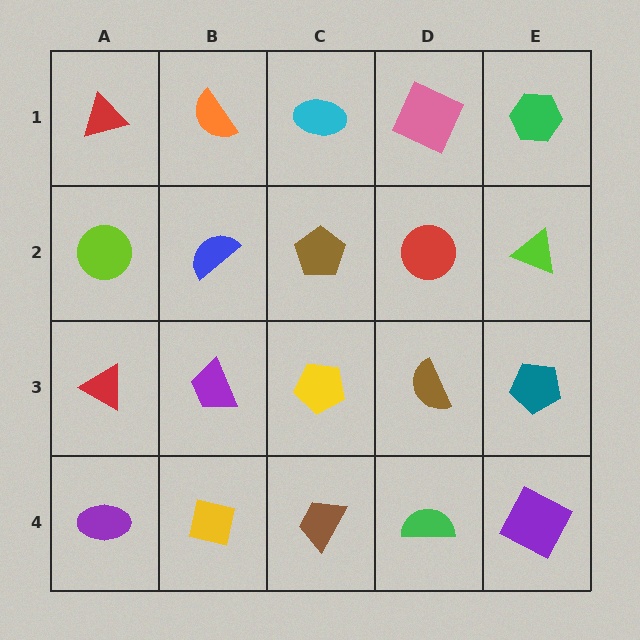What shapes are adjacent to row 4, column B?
A purple trapezoid (row 3, column B), a purple ellipse (row 4, column A), a brown trapezoid (row 4, column C).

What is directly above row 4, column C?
A yellow pentagon.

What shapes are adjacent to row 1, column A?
A lime circle (row 2, column A), an orange semicircle (row 1, column B).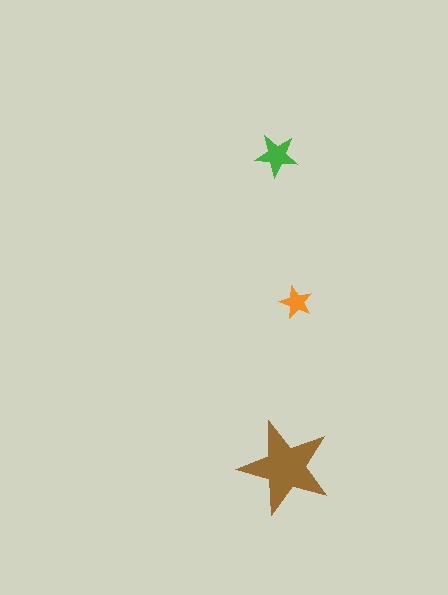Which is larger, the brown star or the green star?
The brown one.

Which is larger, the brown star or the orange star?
The brown one.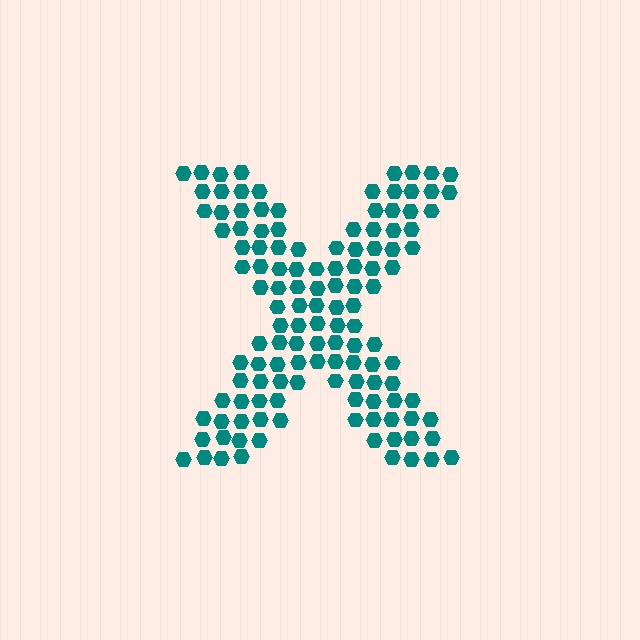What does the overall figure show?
The overall figure shows the letter X.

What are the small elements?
The small elements are hexagons.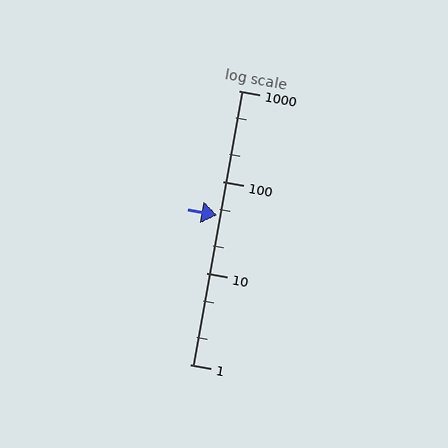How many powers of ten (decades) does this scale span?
The scale spans 3 decades, from 1 to 1000.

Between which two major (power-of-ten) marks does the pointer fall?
The pointer is between 10 and 100.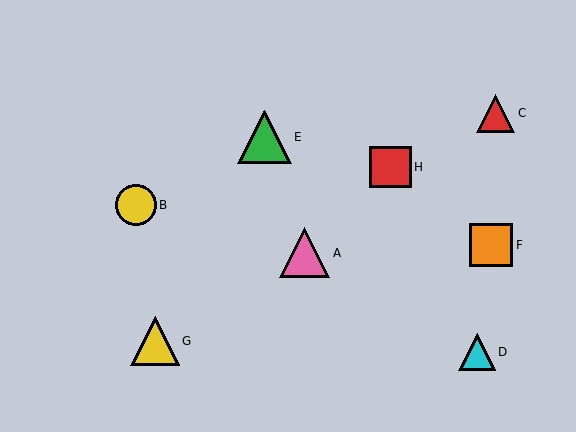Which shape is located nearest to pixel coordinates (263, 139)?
The green triangle (labeled E) at (265, 137) is nearest to that location.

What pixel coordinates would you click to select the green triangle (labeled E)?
Click at (265, 137) to select the green triangle E.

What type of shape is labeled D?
Shape D is a cyan triangle.